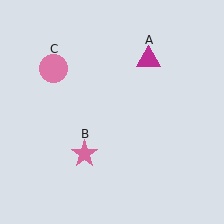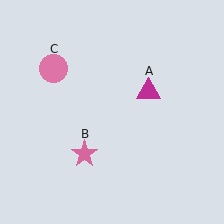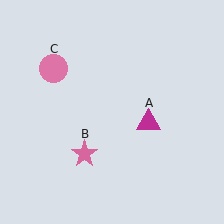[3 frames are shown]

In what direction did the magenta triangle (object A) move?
The magenta triangle (object A) moved down.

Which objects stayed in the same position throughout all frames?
Pink star (object B) and pink circle (object C) remained stationary.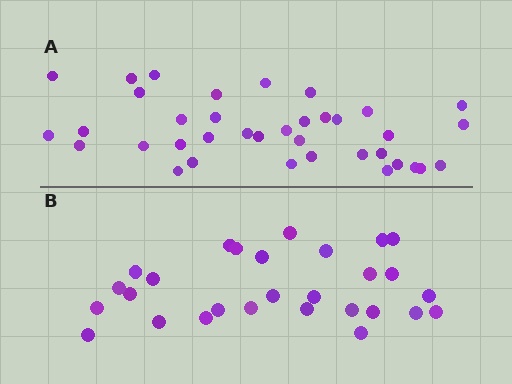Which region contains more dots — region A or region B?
Region A (the top region) has more dots.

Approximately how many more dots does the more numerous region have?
Region A has roughly 8 or so more dots than region B.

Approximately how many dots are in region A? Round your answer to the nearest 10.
About 40 dots. (The exact count is 37, which rounds to 40.)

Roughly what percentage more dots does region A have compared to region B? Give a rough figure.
About 30% more.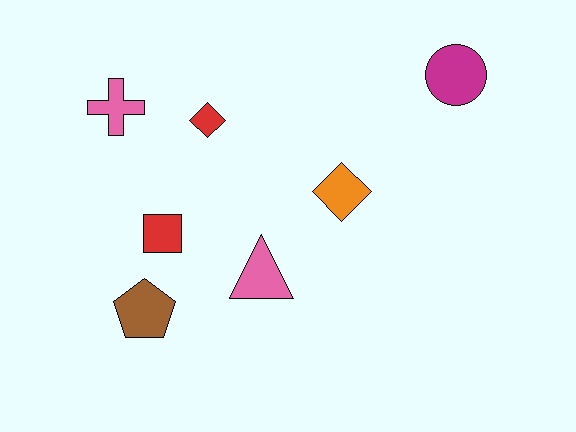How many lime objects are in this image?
There are no lime objects.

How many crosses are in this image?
There is 1 cross.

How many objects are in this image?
There are 7 objects.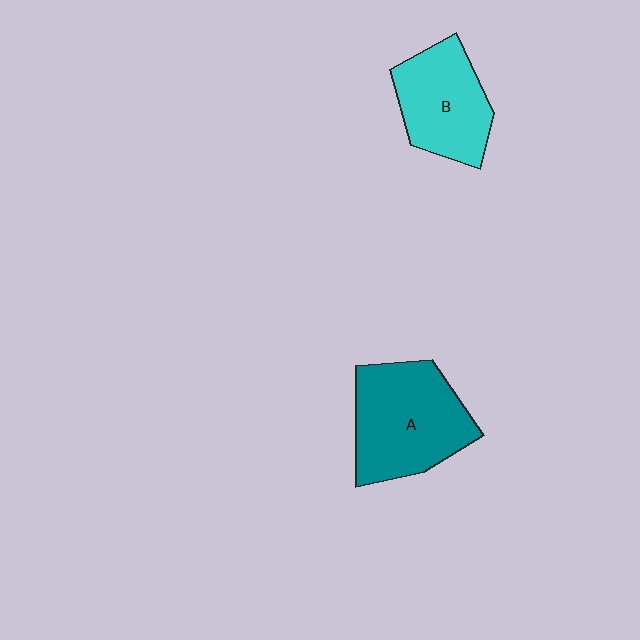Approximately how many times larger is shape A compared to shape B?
Approximately 1.3 times.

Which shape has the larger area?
Shape A (teal).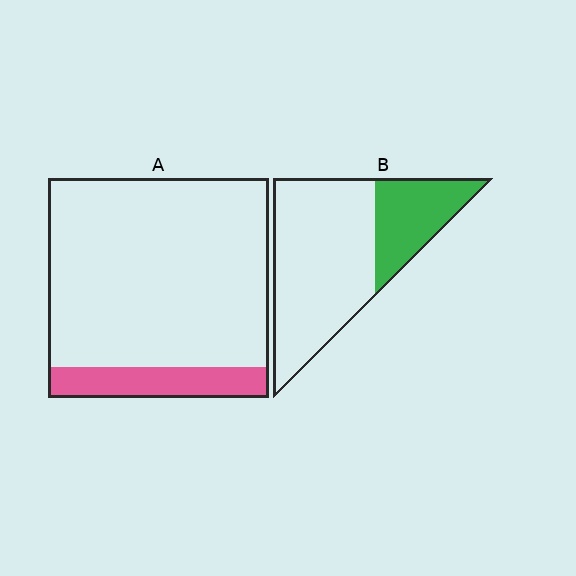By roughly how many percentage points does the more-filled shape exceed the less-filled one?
By roughly 15 percentage points (B over A).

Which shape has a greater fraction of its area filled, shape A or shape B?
Shape B.